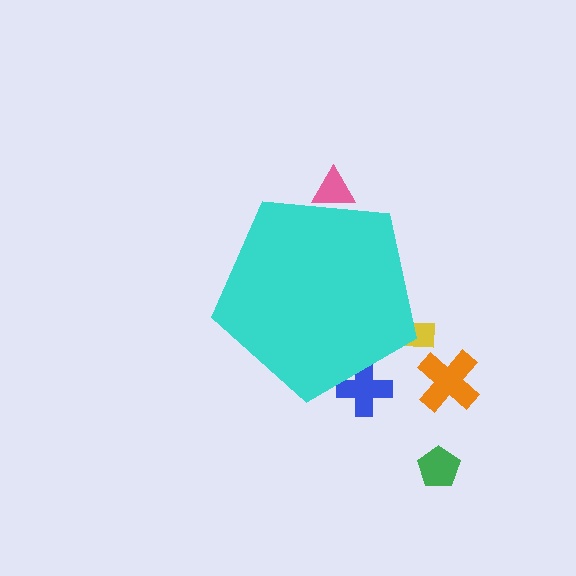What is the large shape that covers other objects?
A cyan pentagon.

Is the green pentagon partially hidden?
No, the green pentagon is fully visible.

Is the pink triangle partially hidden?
Yes, the pink triangle is partially hidden behind the cyan pentagon.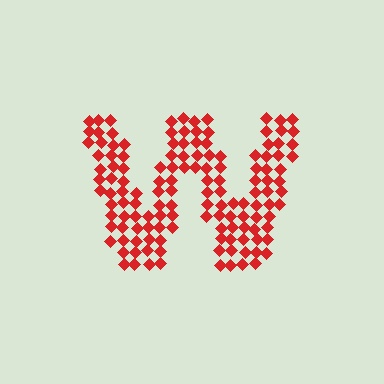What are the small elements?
The small elements are diamonds.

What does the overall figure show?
The overall figure shows the letter W.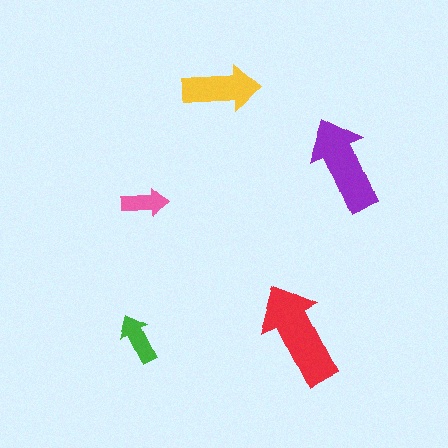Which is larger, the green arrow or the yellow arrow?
The yellow one.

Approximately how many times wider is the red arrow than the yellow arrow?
About 1.5 times wider.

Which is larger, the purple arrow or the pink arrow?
The purple one.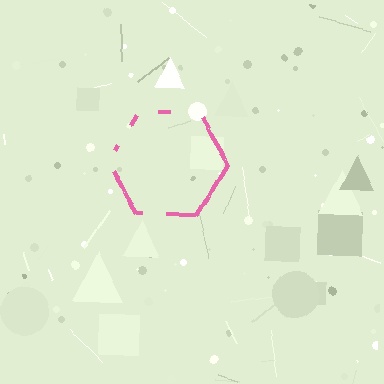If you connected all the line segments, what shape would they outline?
They would outline a hexagon.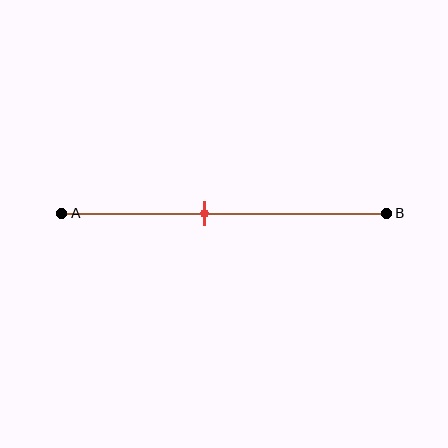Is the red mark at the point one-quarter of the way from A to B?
No, the mark is at about 45% from A, not at the 25% one-quarter point.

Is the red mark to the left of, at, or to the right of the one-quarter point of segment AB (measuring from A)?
The red mark is to the right of the one-quarter point of segment AB.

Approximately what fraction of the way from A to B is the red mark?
The red mark is approximately 45% of the way from A to B.